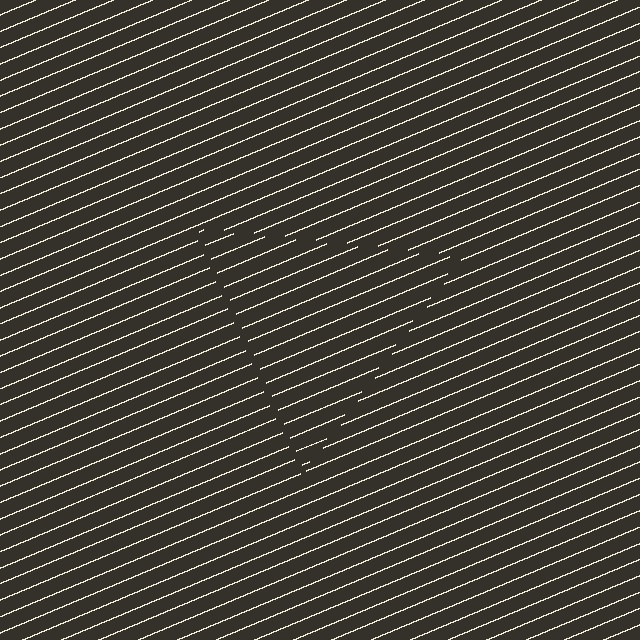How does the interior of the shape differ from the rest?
The interior of the shape contains the same grating, shifted by half a period — the contour is defined by the phase discontinuity where line-ends from the inner and outer gratings abut.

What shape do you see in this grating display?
An illusory triangle. The interior of the shape contains the same grating, shifted by half a period — the contour is defined by the phase discontinuity where line-ends from the inner and outer gratings abut.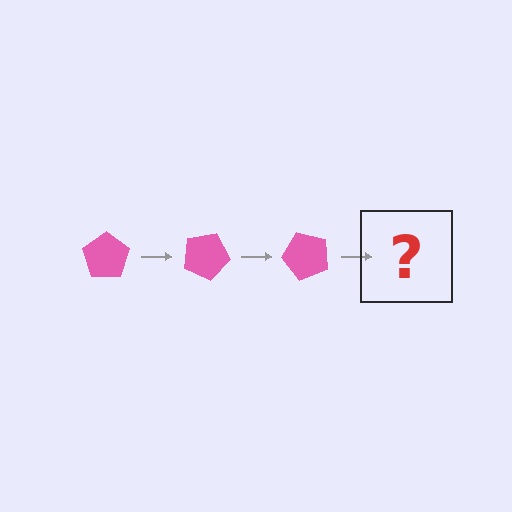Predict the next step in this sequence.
The next step is a pink pentagon rotated 75 degrees.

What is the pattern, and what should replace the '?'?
The pattern is that the pentagon rotates 25 degrees each step. The '?' should be a pink pentagon rotated 75 degrees.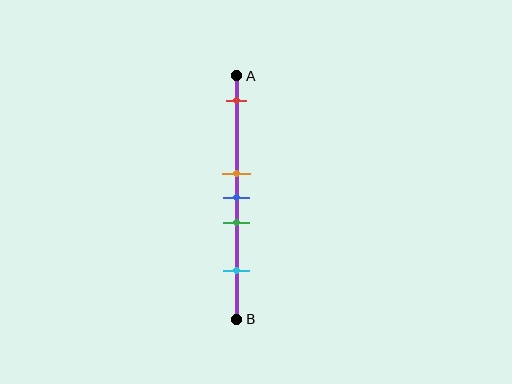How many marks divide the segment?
There are 5 marks dividing the segment.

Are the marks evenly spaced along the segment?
No, the marks are not evenly spaced.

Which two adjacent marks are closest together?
The orange and blue marks are the closest adjacent pair.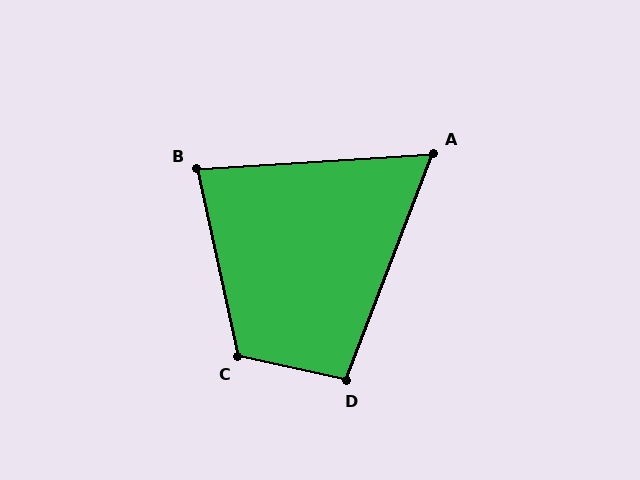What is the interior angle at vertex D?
Approximately 99 degrees (obtuse).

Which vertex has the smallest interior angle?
A, at approximately 66 degrees.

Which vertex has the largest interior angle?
C, at approximately 114 degrees.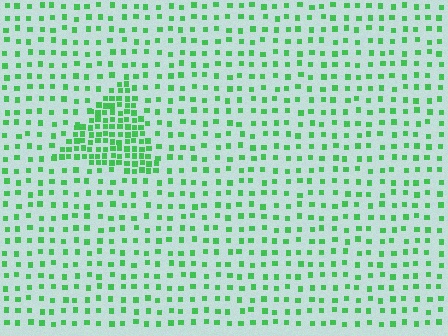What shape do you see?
I see a triangle.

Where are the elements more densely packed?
The elements are more densely packed inside the triangle boundary.